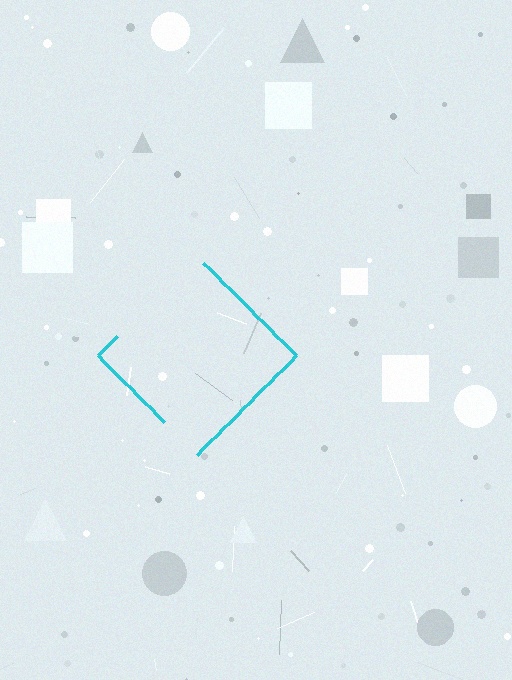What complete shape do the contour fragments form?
The contour fragments form a diamond.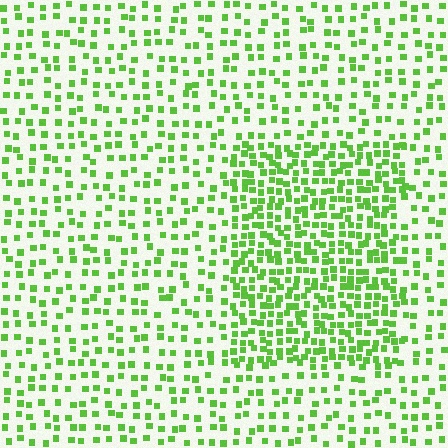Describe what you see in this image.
The image contains small lime elements arranged at two different densities. A rectangle-shaped region is visible where the elements are more densely packed than the surrounding area.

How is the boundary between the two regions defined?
The boundary is defined by a change in element density (approximately 2.1x ratio). All elements are the same color, size, and shape.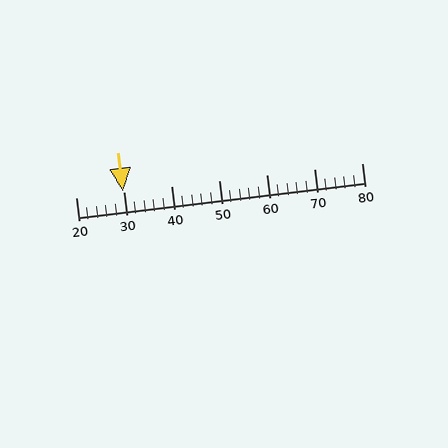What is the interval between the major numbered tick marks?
The major tick marks are spaced 10 units apart.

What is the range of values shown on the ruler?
The ruler shows values from 20 to 80.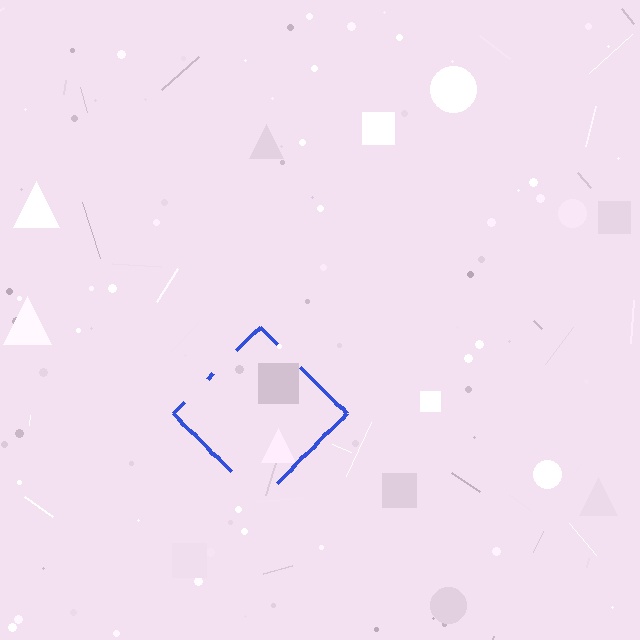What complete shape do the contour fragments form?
The contour fragments form a diamond.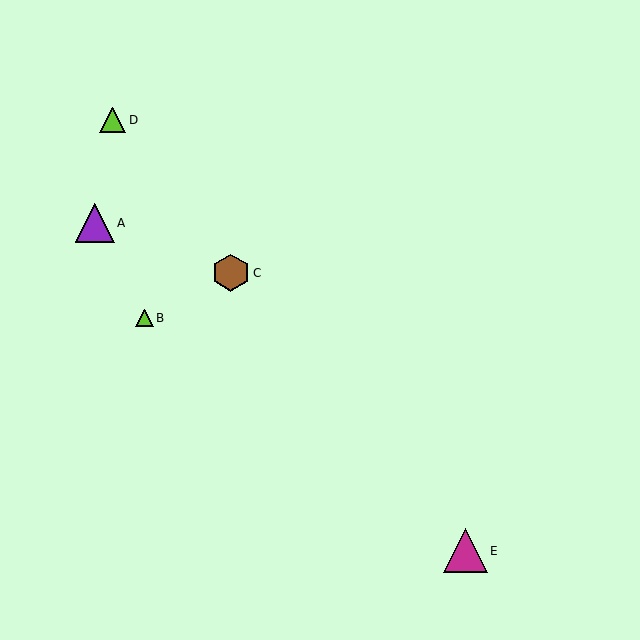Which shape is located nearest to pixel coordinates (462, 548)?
The magenta triangle (labeled E) at (465, 551) is nearest to that location.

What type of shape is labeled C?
Shape C is a brown hexagon.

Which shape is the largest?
The magenta triangle (labeled E) is the largest.